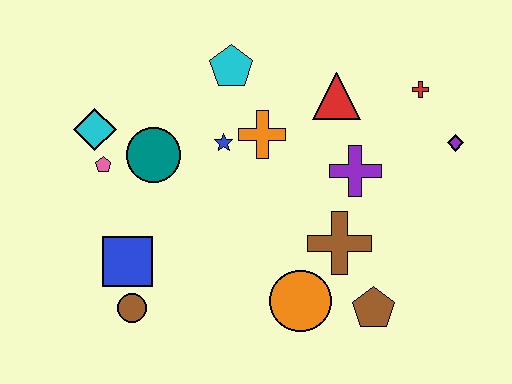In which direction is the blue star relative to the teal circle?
The blue star is to the right of the teal circle.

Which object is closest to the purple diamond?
The red cross is closest to the purple diamond.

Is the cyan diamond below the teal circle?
No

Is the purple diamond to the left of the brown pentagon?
No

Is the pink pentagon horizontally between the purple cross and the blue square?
No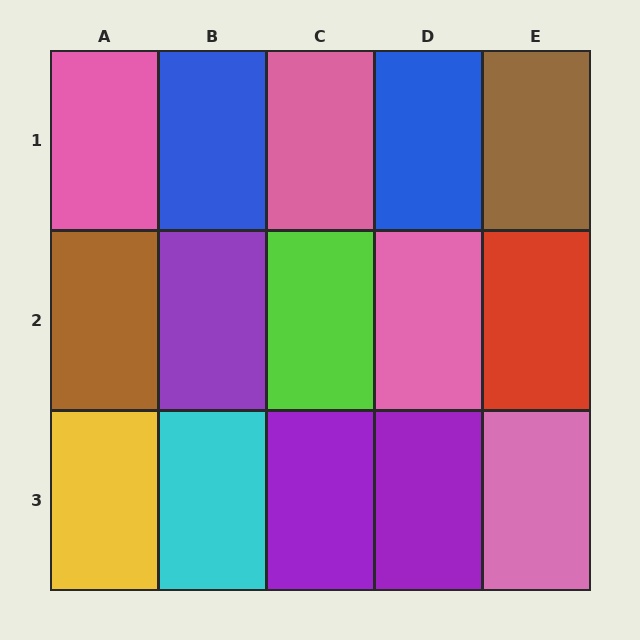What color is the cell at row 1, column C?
Pink.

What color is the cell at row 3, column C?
Purple.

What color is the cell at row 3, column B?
Cyan.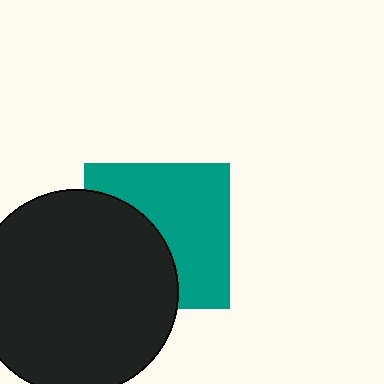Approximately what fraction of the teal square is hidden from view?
Roughly 43% of the teal square is hidden behind the black circle.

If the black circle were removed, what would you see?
You would see the complete teal square.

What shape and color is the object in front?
The object in front is a black circle.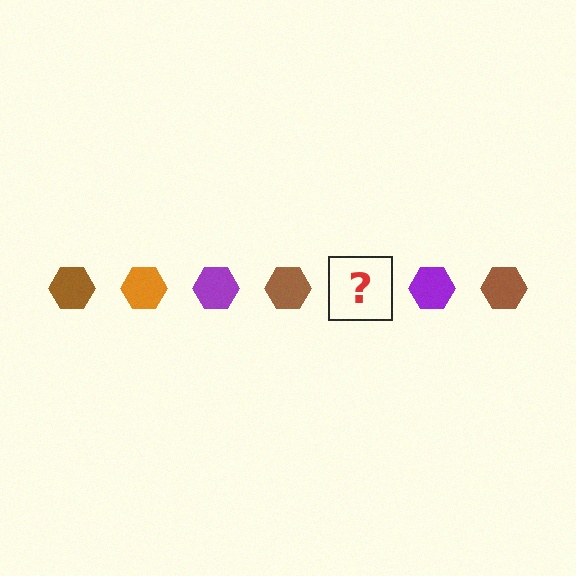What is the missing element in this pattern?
The missing element is an orange hexagon.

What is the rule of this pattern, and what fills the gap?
The rule is that the pattern cycles through brown, orange, purple hexagons. The gap should be filled with an orange hexagon.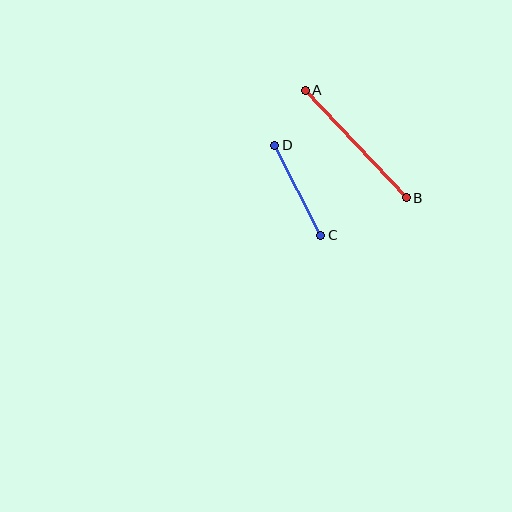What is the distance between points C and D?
The distance is approximately 101 pixels.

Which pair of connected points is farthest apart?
Points A and B are farthest apart.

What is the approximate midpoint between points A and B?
The midpoint is at approximately (356, 144) pixels.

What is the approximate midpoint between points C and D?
The midpoint is at approximately (298, 190) pixels.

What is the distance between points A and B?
The distance is approximately 147 pixels.